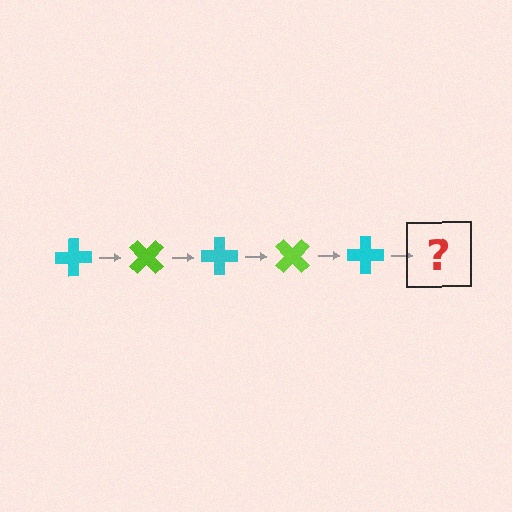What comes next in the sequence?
The next element should be a lime cross, rotated 225 degrees from the start.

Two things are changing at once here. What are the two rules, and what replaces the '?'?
The two rules are that it rotates 45 degrees each step and the color cycles through cyan and lime. The '?' should be a lime cross, rotated 225 degrees from the start.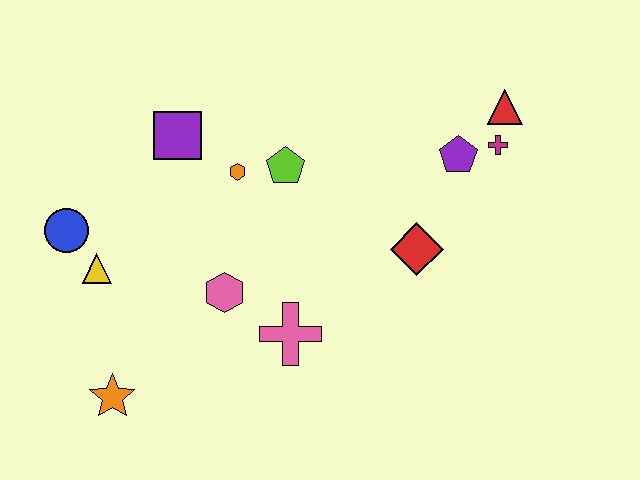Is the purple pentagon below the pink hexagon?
No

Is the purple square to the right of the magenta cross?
No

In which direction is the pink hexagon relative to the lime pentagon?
The pink hexagon is below the lime pentagon.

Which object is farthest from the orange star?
The red triangle is farthest from the orange star.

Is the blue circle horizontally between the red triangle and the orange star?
No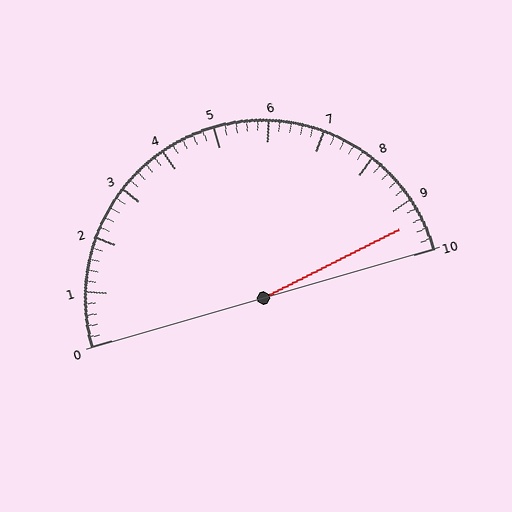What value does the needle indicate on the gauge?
The needle indicates approximately 9.4.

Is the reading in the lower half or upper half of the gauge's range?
The reading is in the upper half of the range (0 to 10).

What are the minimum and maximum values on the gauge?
The gauge ranges from 0 to 10.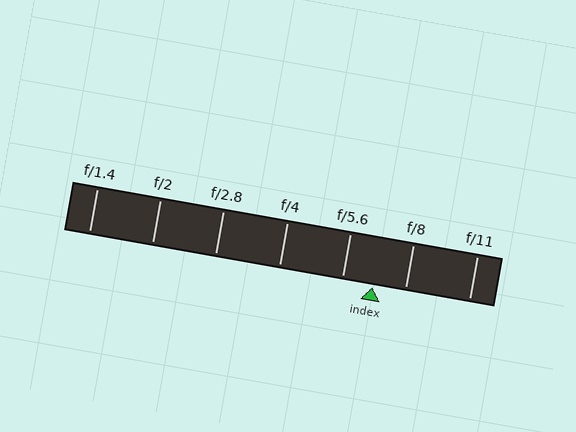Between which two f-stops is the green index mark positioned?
The index mark is between f/5.6 and f/8.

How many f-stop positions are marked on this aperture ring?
There are 7 f-stop positions marked.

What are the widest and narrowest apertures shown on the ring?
The widest aperture shown is f/1.4 and the narrowest is f/11.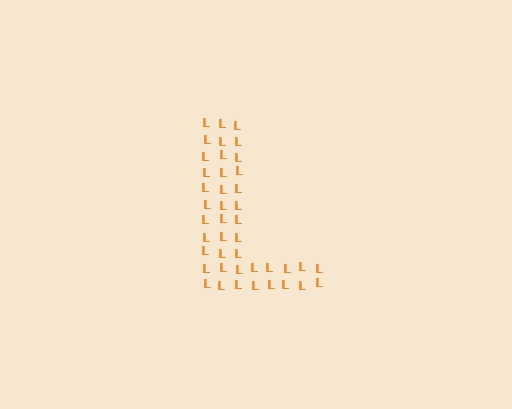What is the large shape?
The large shape is the letter L.